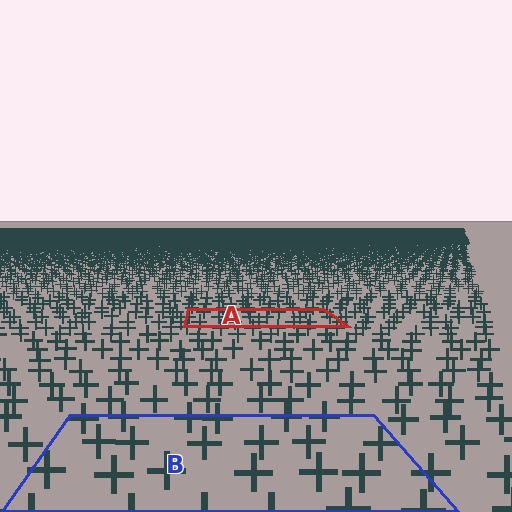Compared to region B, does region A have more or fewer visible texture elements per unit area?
Region A has more texture elements per unit area — they are packed more densely because it is farther away.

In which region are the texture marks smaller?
The texture marks are smaller in region A, because it is farther away.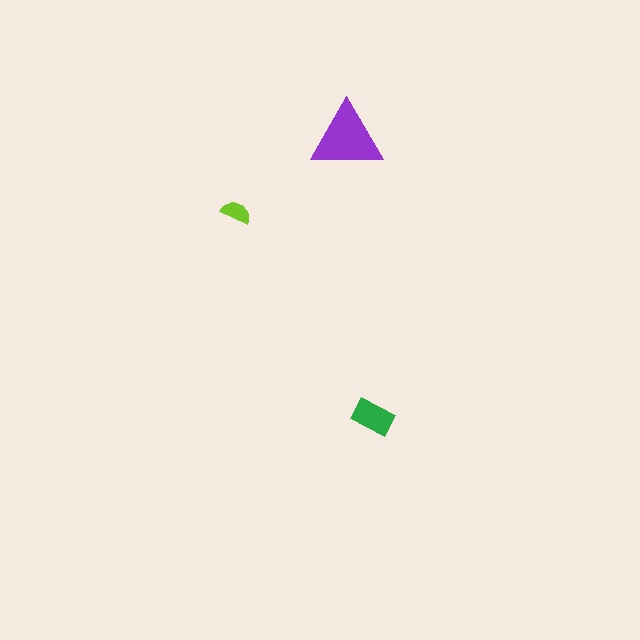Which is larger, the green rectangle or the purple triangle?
The purple triangle.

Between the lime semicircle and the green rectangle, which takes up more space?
The green rectangle.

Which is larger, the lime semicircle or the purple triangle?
The purple triangle.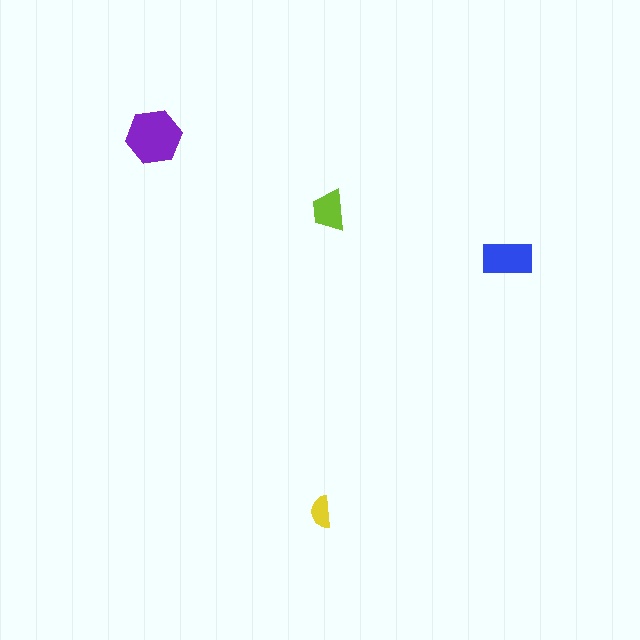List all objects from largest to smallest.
The purple hexagon, the blue rectangle, the lime trapezoid, the yellow semicircle.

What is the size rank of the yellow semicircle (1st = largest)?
4th.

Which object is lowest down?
The yellow semicircle is bottommost.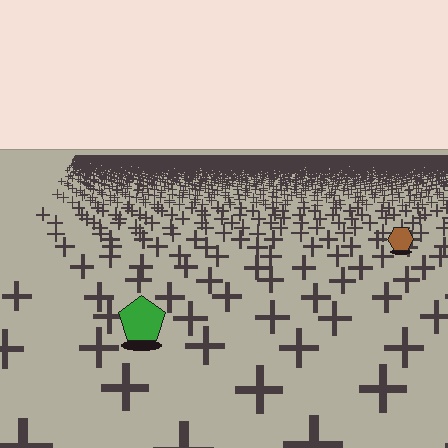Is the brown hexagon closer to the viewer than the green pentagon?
No. The green pentagon is closer — you can tell from the texture gradient: the ground texture is coarser near it.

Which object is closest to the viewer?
The green pentagon is closest. The texture marks near it are larger and more spread out.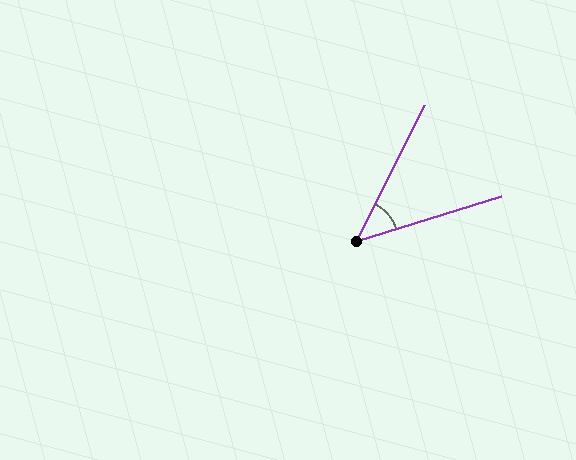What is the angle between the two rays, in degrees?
Approximately 47 degrees.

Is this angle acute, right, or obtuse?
It is acute.